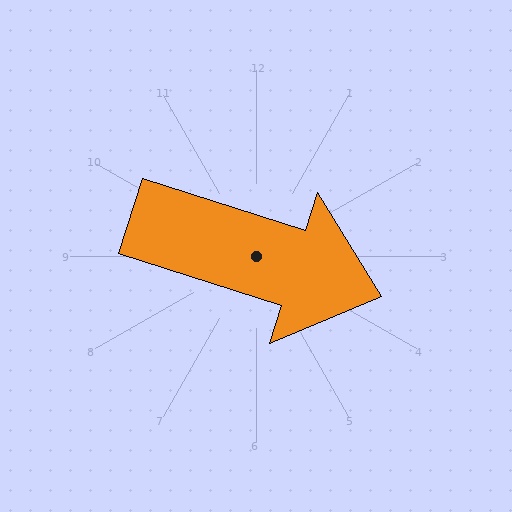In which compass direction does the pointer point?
East.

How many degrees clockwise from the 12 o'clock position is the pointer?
Approximately 108 degrees.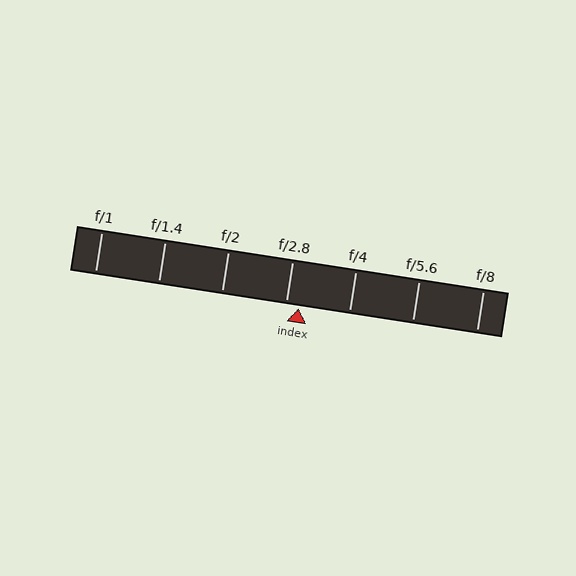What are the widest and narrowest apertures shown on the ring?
The widest aperture shown is f/1 and the narrowest is f/8.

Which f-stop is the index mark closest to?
The index mark is closest to f/2.8.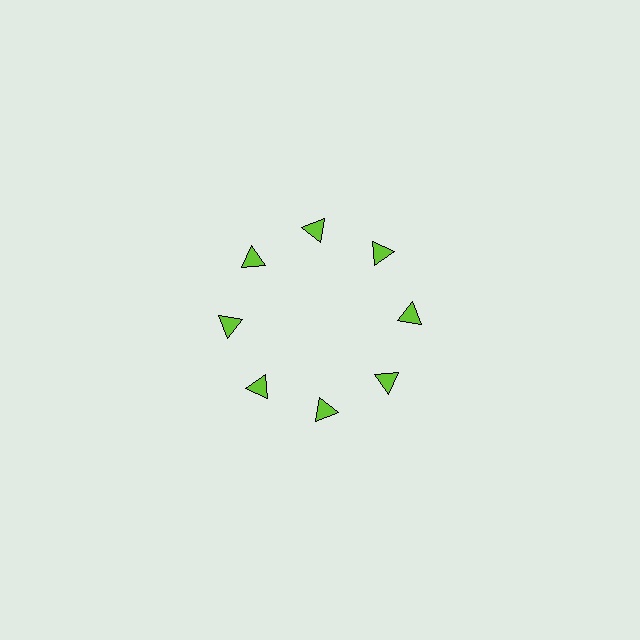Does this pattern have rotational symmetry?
Yes, this pattern has 8-fold rotational symmetry. It looks the same after rotating 45 degrees around the center.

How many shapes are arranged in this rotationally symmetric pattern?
There are 8 shapes, arranged in 8 groups of 1.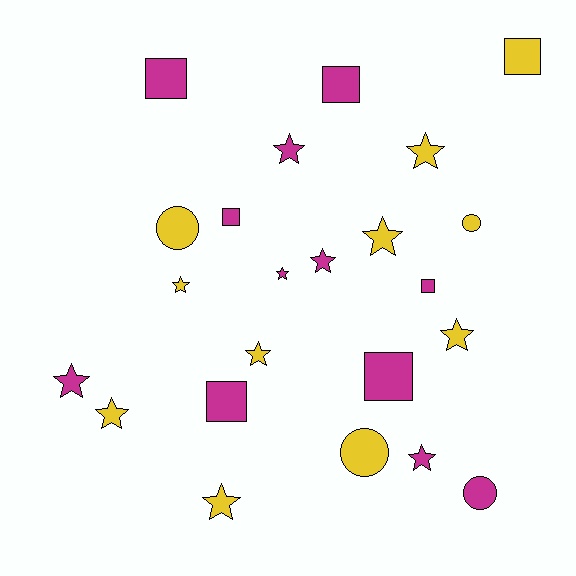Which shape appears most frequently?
Star, with 12 objects.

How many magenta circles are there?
There is 1 magenta circle.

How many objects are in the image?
There are 23 objects.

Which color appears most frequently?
Magenta, with 12 objects.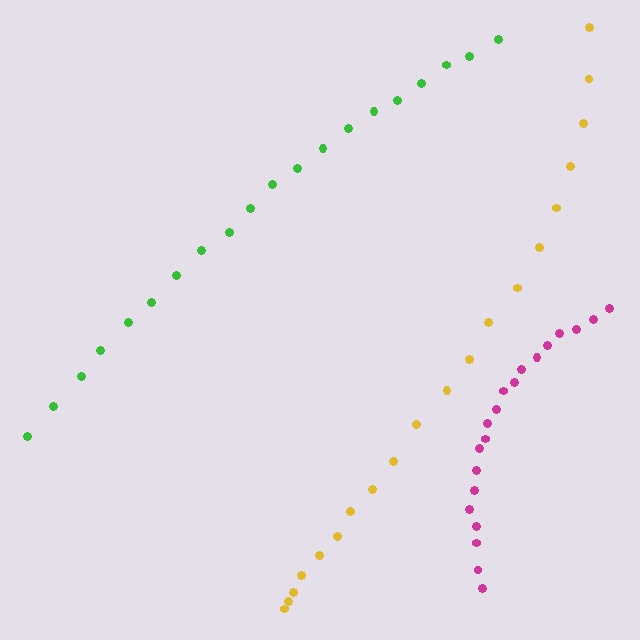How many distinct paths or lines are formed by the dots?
There are 3 distinct paths.